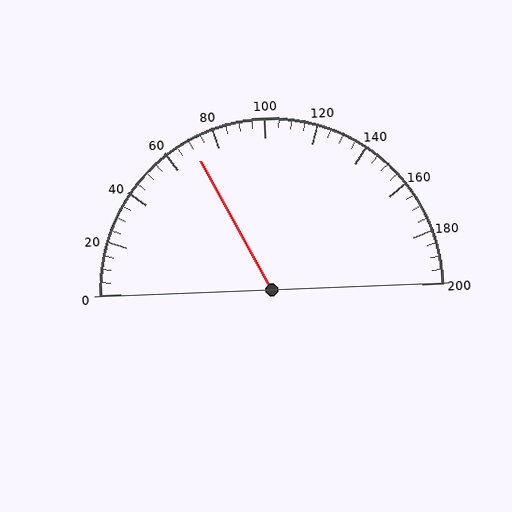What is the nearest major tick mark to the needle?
The nearest major tick mark is 80.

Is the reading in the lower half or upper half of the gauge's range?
The reading is in the lower half of the range (0 to 200).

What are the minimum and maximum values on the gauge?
The gauge ranges from 0 to 200.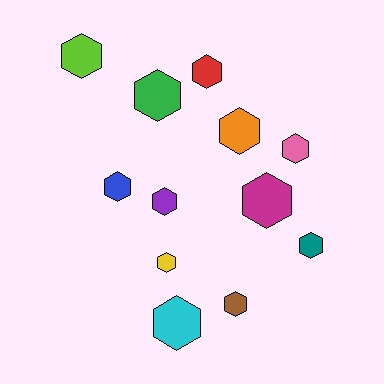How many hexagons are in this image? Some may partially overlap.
There are 12 hexagons.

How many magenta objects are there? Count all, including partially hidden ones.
There is 1 magenta object.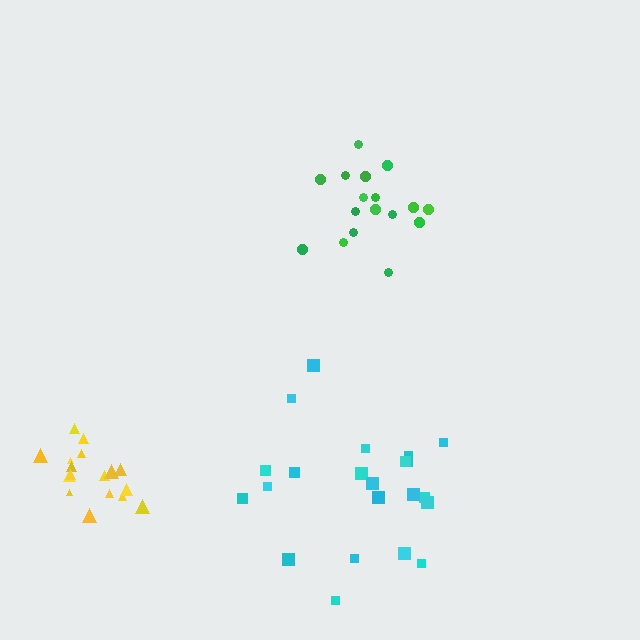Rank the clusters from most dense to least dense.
yellow, green, cyan.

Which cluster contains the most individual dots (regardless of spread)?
Cyan (22).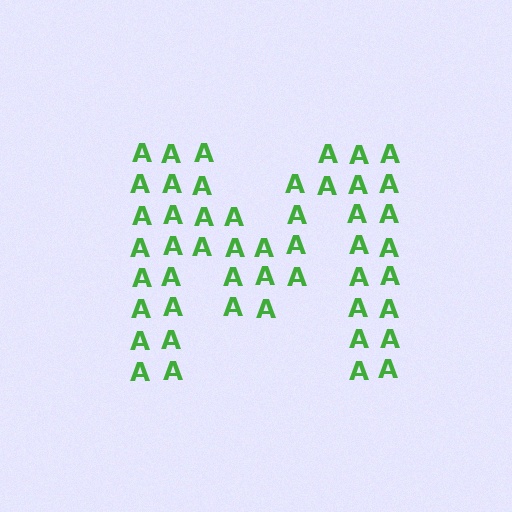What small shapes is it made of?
It is made of small letter A's.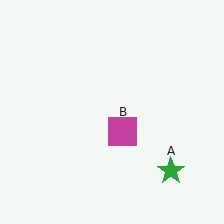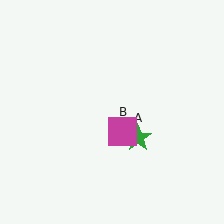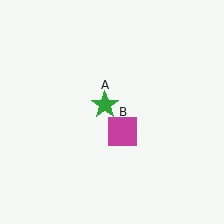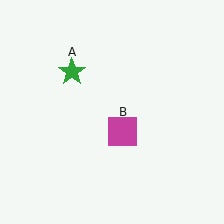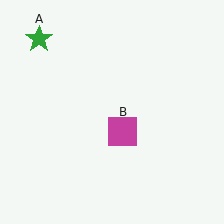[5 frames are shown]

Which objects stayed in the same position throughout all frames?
Magenta square (object B) remained stationary.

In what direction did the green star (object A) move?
The green star (object A) moved up and to the left.